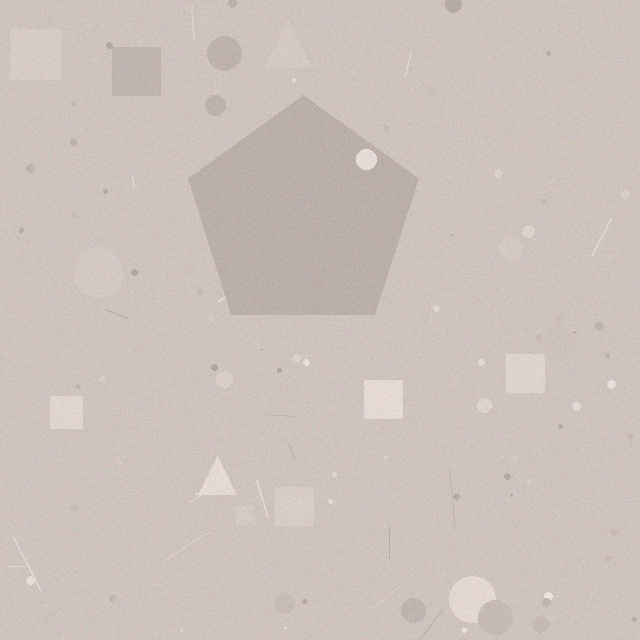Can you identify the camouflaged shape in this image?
The camouflaged shape is a pentagon.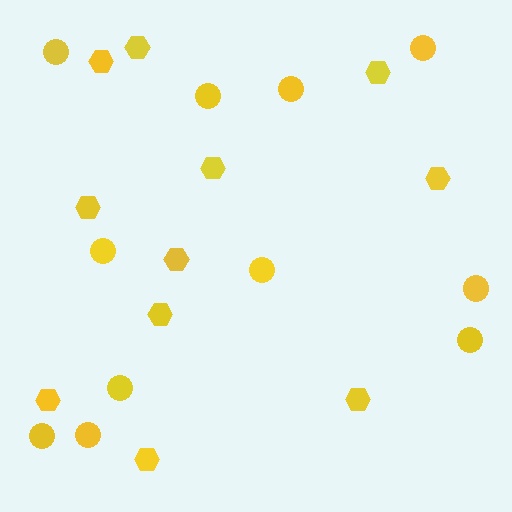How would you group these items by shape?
There are 2 groups: one group of hexagons (11) and one group of circles (11).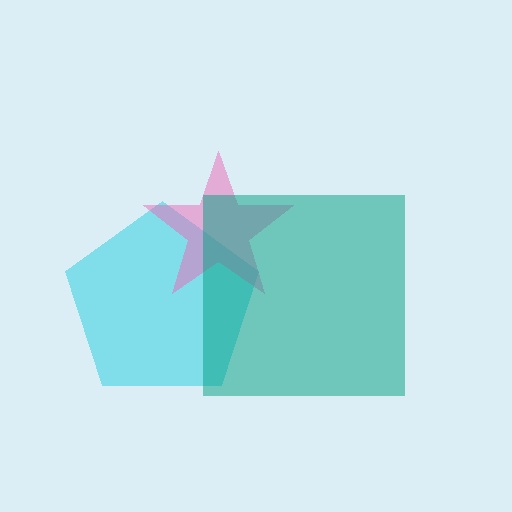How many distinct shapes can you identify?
There are 3 distinct shapes: a cyan pentagon, a pink star, a teal square.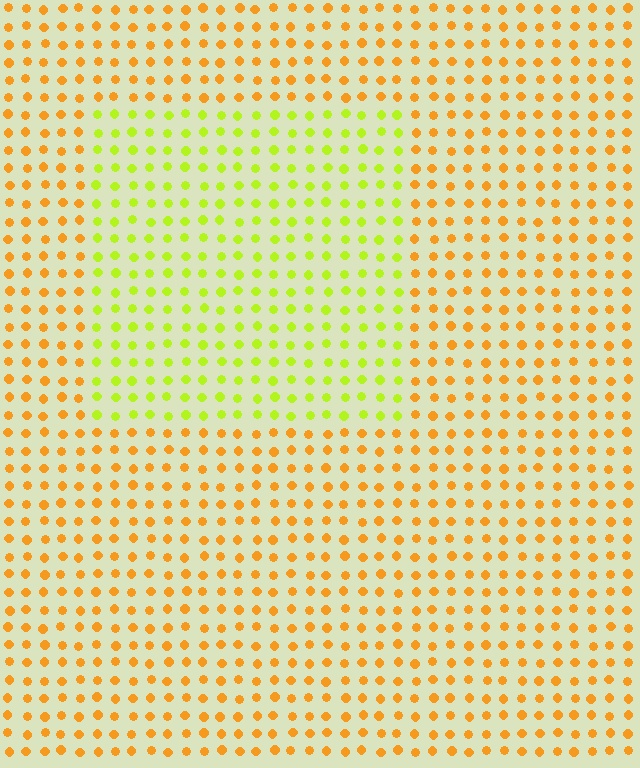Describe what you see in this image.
The image is filled with small orange elements in a uniform arrangement. A rectangle-shaped region is visible where the elements are tinted to a slightly different hue, forming a subtle color boundary.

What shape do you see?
I see a rectangle.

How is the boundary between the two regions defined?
The boundary is defined purely by a slight shift in hue (about 44 degrees). Spacing, size, and orientation are identical on both sides.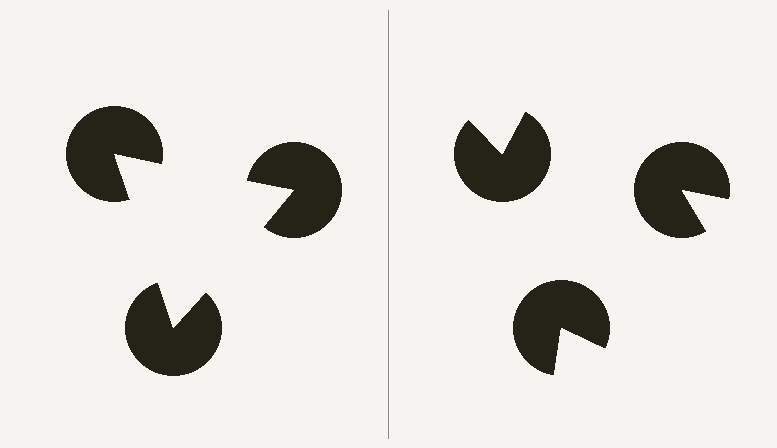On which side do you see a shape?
An illusory triangle appears on the left side. On the right side the wedge cuts are rotated, so no coherent shape forms.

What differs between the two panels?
The pac-man discs are positioned identically on both sides; only the wedge orientations differ. On the left they align to a triangle; on the right they are misaligned.